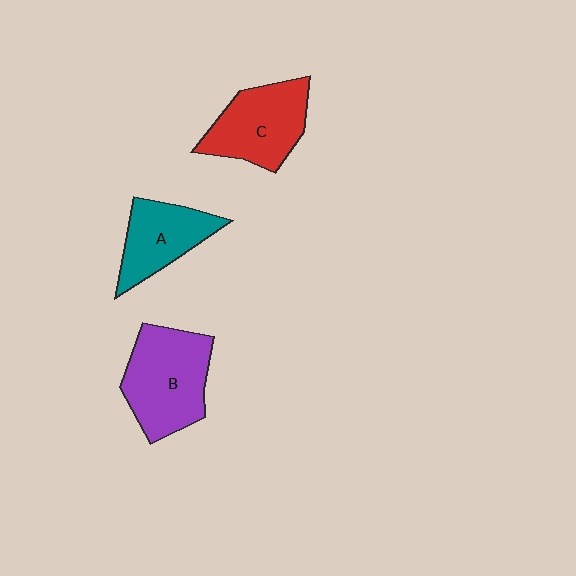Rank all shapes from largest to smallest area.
From largest to smallest: B (purple), C (red), A (teal).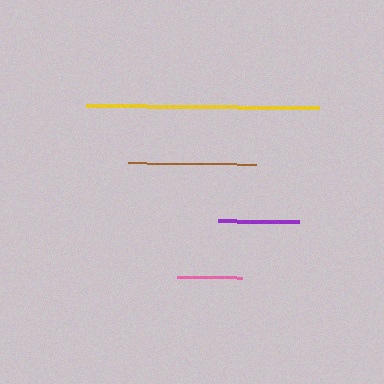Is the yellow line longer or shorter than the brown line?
The yellow line is longer than the brown line.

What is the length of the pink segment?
The pink segment is approximately 64 pixels long.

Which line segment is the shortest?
The pink line is the shortest at approximately 64 pixels.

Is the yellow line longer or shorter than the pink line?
The yellow line is longer than the pink line.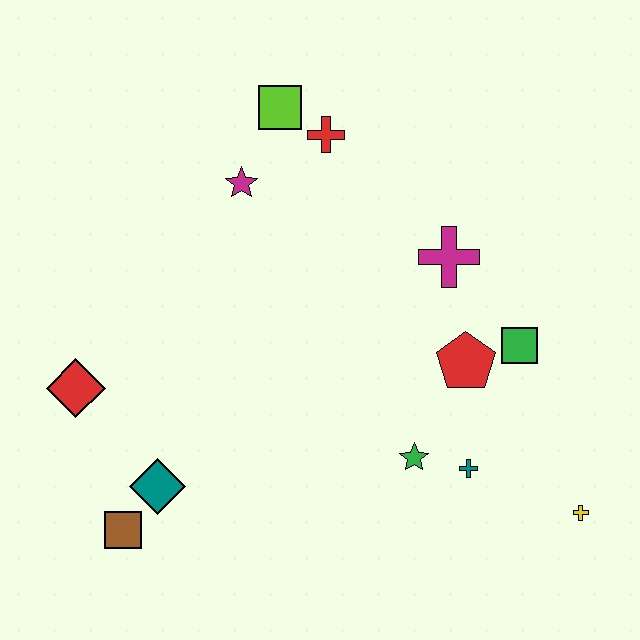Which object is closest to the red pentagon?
The green square is closest to the red pentagon.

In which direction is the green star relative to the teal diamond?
The green star is to the right of the teal diamond.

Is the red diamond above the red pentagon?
No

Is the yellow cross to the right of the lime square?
Yes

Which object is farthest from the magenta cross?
The brown square is farthest from the magenta cross.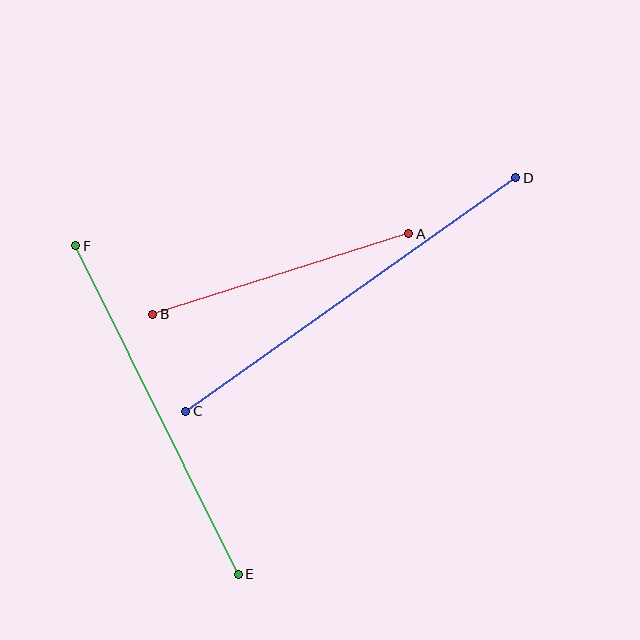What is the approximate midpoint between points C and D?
The midpoint is at approximately (351, 294) pixels.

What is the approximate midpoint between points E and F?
The midpoint is at approximately (157, 410) pixels.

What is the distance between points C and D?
The distance is approximately 404 pixels.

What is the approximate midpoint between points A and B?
The midpoint is at approximately (281, 274) pixels.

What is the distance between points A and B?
The distance is approximately 268 pixels.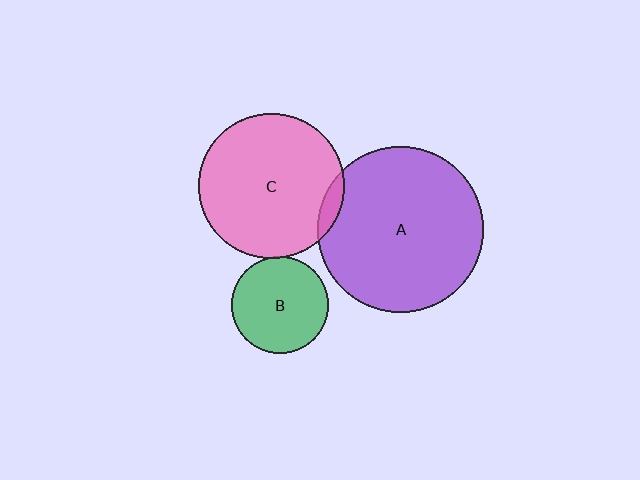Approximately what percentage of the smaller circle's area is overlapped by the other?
Approximately 5%.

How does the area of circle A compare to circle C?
Approximately 1.3 times.